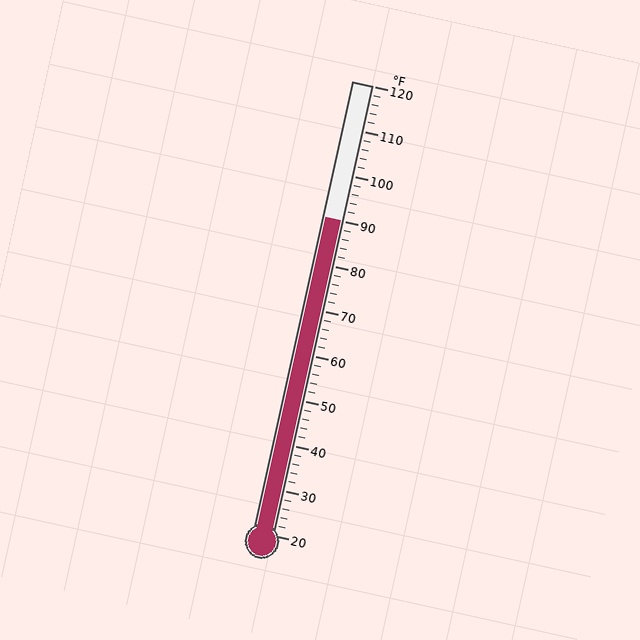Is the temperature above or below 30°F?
The temperature is above 30°F.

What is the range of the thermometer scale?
The thermometer scale ranges from 20°F to 120°F.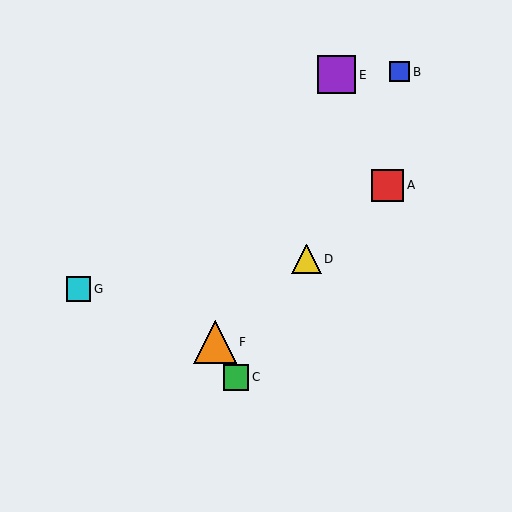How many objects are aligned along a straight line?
3 objects (A, D, F) are aligned along a straight line.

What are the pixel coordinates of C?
Object C is at (236, 377).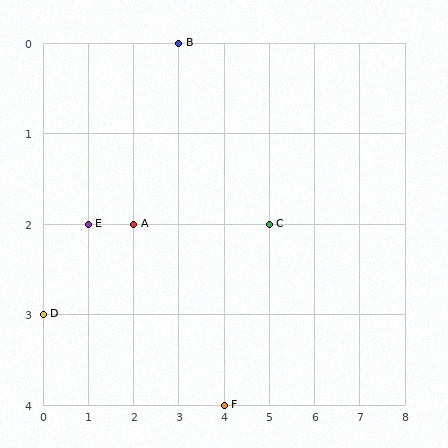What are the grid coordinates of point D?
Point D is at grid coordinates (0, 3).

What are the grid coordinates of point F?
Point F is at grid coordinates (4, 4).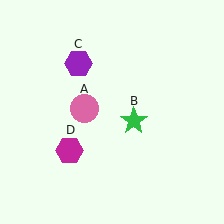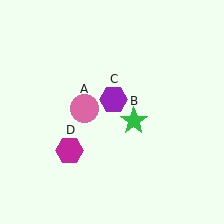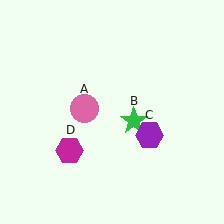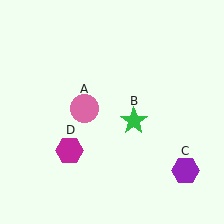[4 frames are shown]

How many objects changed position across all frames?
1 object changed position: purple hexagon (object C).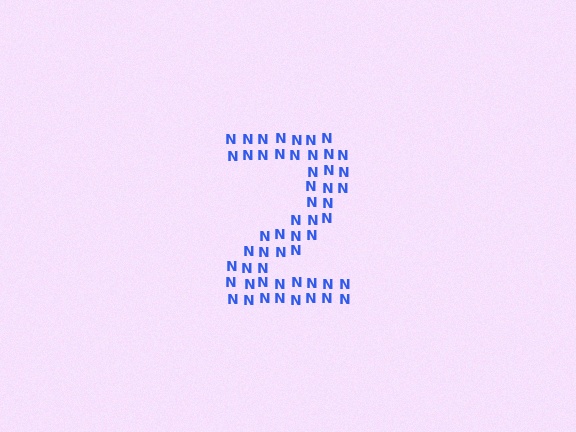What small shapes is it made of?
It is made of small letter N's.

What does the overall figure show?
The overall figure shows the digit 2.